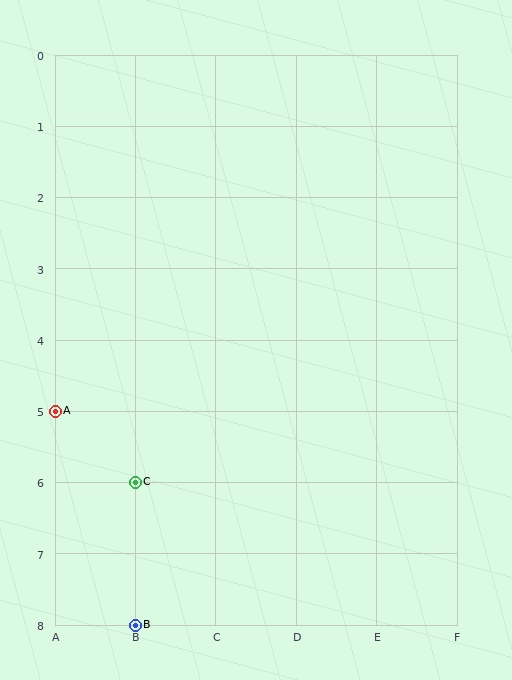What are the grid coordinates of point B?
Point B is at grid coordinates (B, 8).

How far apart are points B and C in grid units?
Points B and C are 2 rows apart.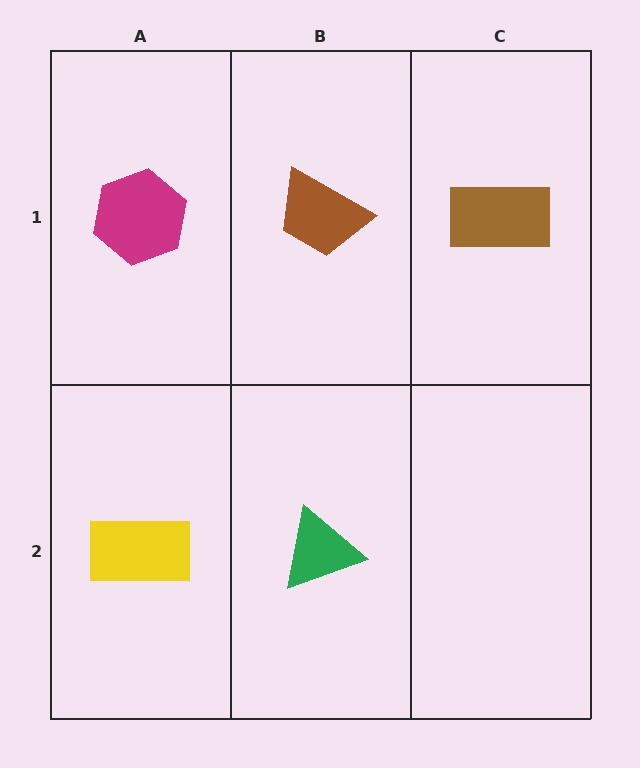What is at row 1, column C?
A brown rectangle.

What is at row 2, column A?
A yellow rectangle.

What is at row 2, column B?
A green triangle.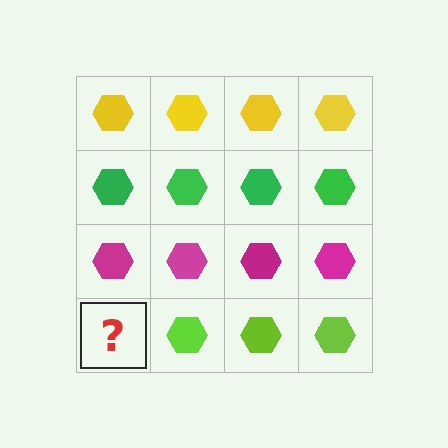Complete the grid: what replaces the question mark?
The question mark should be replaced with a lime hexagon.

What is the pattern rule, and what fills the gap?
The rule is that each row has a consistent color. The gap should be filled with a lime hexagon.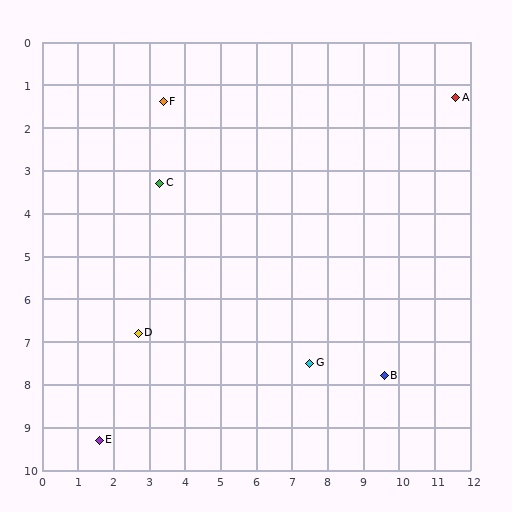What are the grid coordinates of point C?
Point C is at approximately (3.3, 3.3).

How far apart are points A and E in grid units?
Points A and E are about 12.8 grid units apart.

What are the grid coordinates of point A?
Point A is at approximately (11.6, 1.3).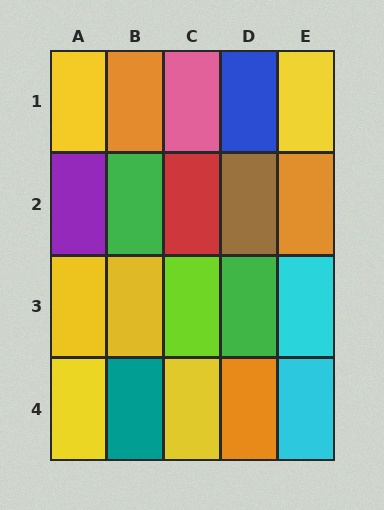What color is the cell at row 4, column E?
Cyan.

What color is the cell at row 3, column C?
Lime.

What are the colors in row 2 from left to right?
Purple, green, red, brown, orange.